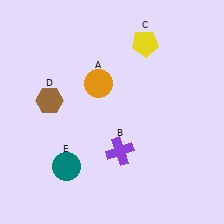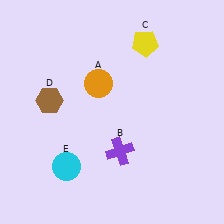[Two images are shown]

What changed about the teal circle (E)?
In Image 1, E is teal. In Image 2, it changed to cyan.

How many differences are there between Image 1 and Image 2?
There is 1 difference between the two images.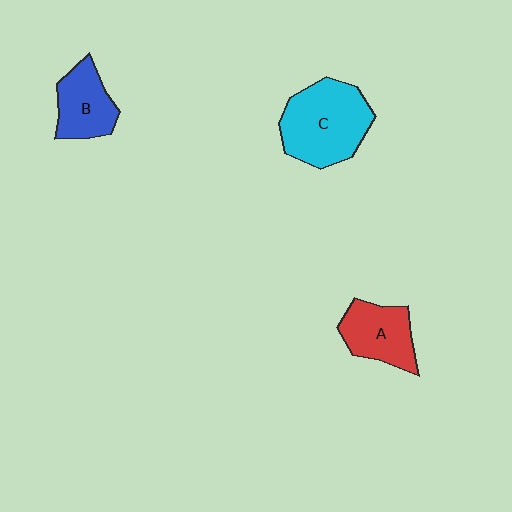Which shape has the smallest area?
Shape B (blue).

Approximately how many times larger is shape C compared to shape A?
Approximately 1.6 times.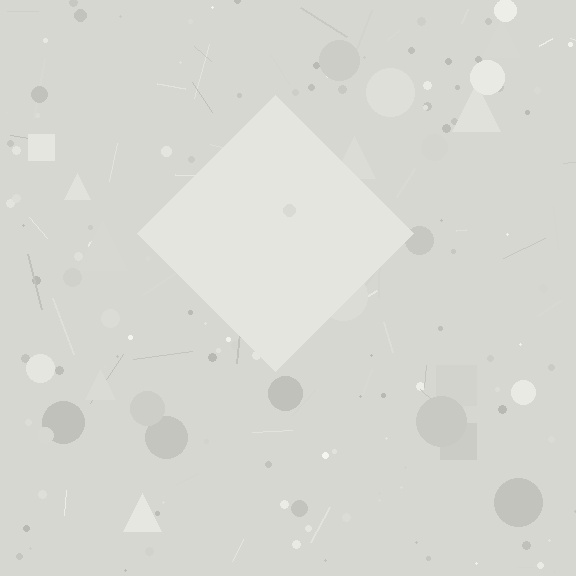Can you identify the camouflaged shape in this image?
The camouflaged shape is a diamond.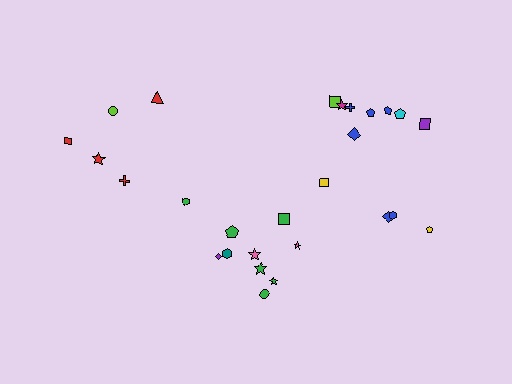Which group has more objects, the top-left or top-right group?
The top-right group.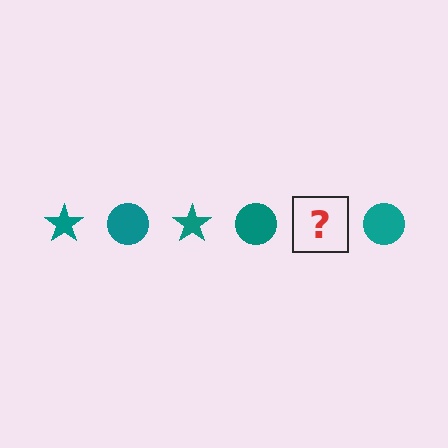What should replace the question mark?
The question mark should be replaced with a teal star.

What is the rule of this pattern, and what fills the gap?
The rule is that the pattern cycles through star, circle shapes in teal. The gap should be filled with a teal star.